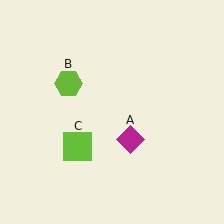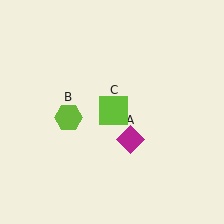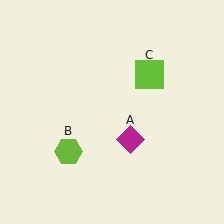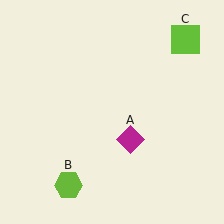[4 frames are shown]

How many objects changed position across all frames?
2 objects changed position: lime hexagon (object B), lime square (object C).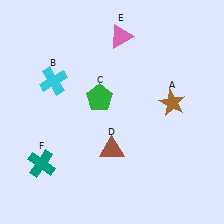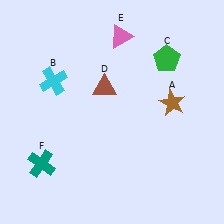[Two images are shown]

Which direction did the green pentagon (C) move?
The green pentagon (C) moved right.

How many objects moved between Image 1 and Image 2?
2 objects moved between the two images.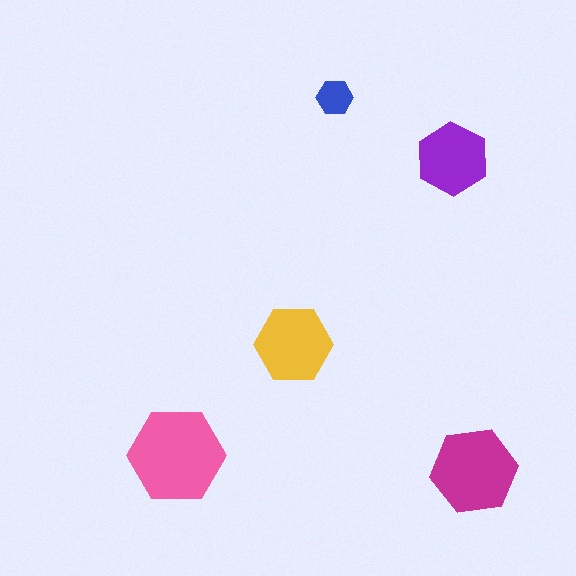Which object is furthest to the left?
The pink hexagon is leftmost.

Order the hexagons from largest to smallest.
the pink one, the magenta one, the yellow one, the purple one, the blue one.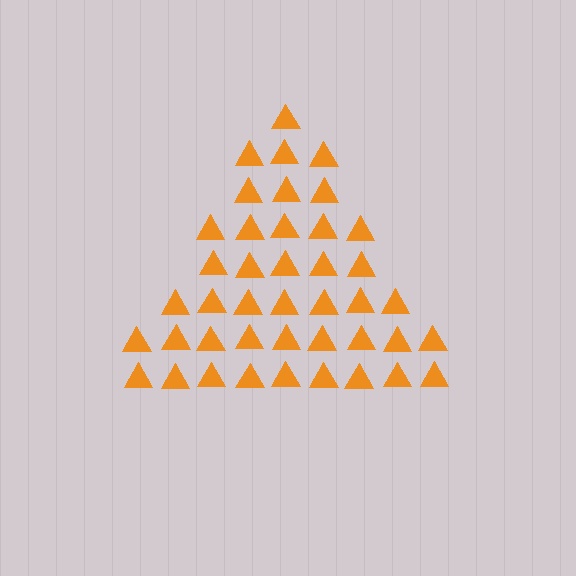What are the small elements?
The small elements are triangles.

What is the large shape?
The large shape is a triangle.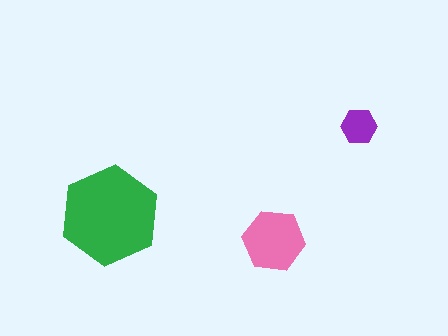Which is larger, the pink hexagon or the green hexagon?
The green one.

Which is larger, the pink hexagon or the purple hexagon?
The pink one.